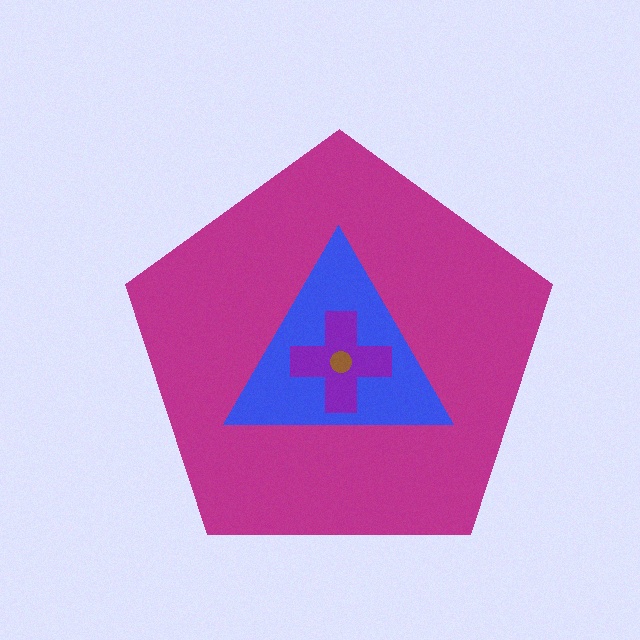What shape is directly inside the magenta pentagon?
The blue triangle.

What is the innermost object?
The brown circle.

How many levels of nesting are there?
4.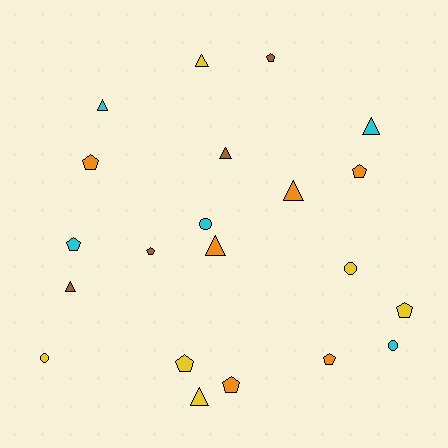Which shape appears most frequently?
Pentagon, with 9 objects.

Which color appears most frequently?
Orange, with 6 objects.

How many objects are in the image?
There are 21 objects.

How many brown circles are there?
There are no brown circles.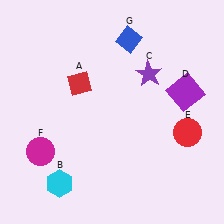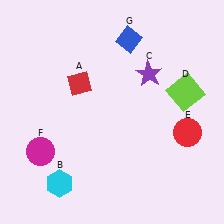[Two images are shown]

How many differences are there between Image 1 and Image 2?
There is 1 difference between the two images.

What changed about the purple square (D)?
In Image 1, D is purple. In Image 2, it changed to lime.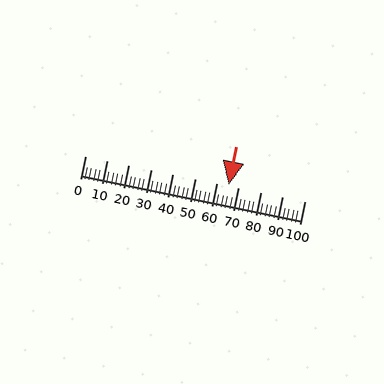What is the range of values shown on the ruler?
The ruler shows values from 0 to 100.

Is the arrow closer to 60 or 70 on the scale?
The arrow is closer to 70.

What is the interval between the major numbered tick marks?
The major tick marks are spaced 10 units apart.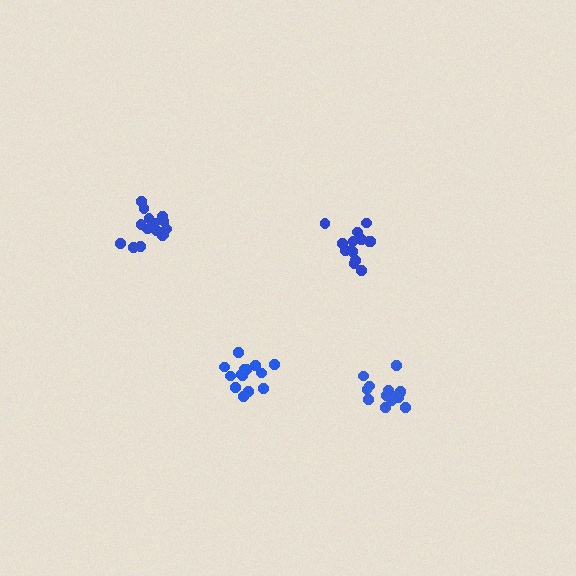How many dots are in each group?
Group 1: 15 dots, Group 2: 14 dots, Group 3: 14 dots, Group 4: 14 dots (57 total).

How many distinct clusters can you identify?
There are 4 distinct clusters.